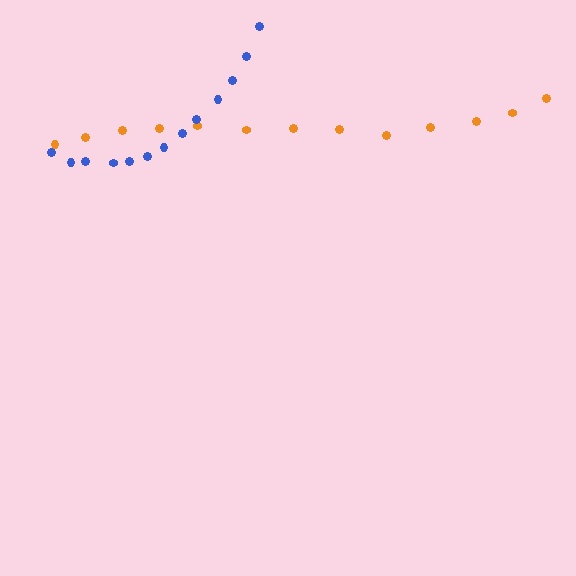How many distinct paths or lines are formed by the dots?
There are 2 distinct paths.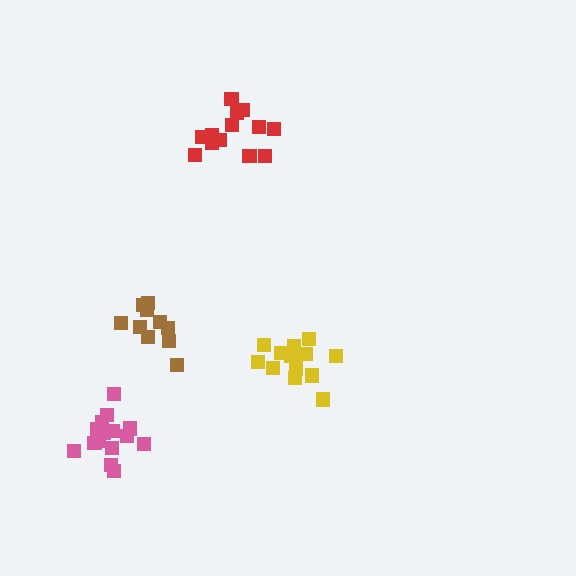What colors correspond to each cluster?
The clusters are colored: red, yellow, brown, pink.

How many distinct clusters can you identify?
There are 4 distinct clusters.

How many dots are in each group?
Group 1: 13 dots, Group 2: 15 dots, Group 3: 10 dots, Group 4: 15 dots (53 total).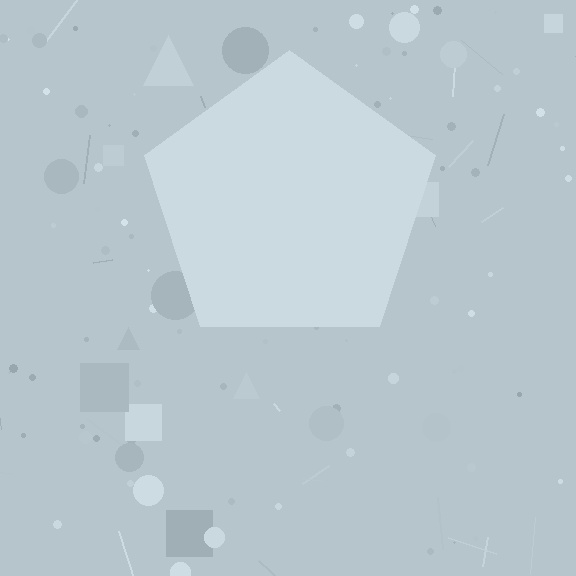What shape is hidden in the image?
A pentagon is hidden in the image.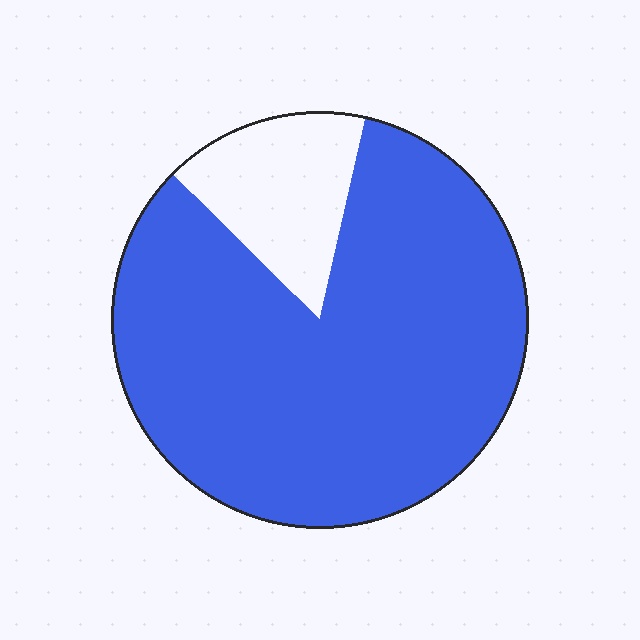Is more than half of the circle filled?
Yes.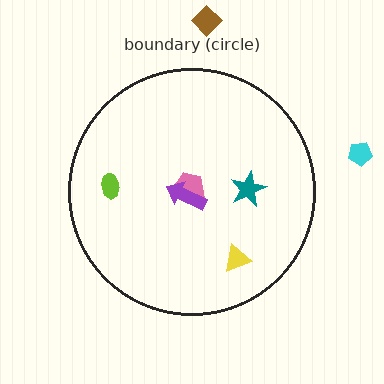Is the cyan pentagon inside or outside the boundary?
Outside.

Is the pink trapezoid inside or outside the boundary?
Inside.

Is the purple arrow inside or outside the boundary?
Inside.